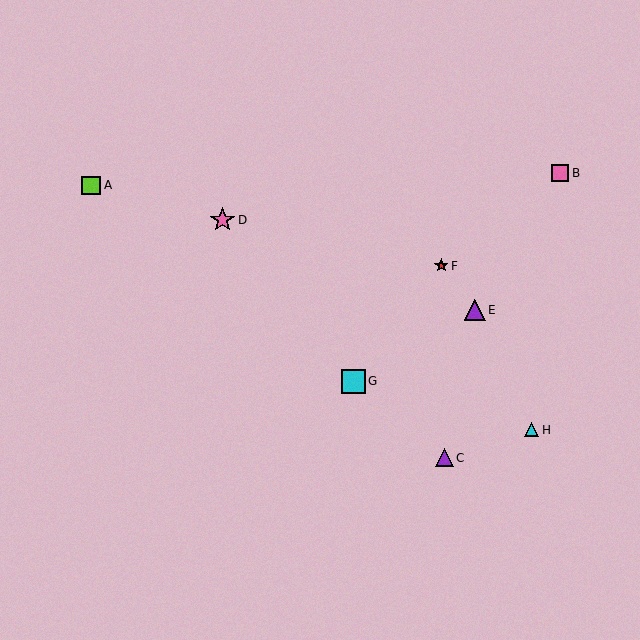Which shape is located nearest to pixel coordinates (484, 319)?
The purple triangle (labeled E) at (475, 310) is nearest to that location.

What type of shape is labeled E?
Shape E is a purple triangle.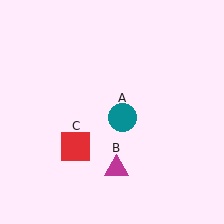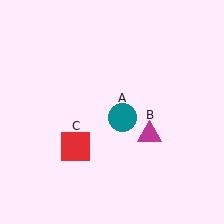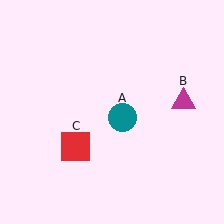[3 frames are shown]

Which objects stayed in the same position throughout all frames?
Teal circle (object A) and red square (object C) remained stationary.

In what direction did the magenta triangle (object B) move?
The magenta triangle (object B) moved up and to the right.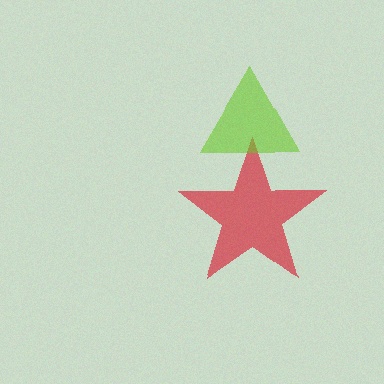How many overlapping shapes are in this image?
There are 2 overlapping shapes in the image.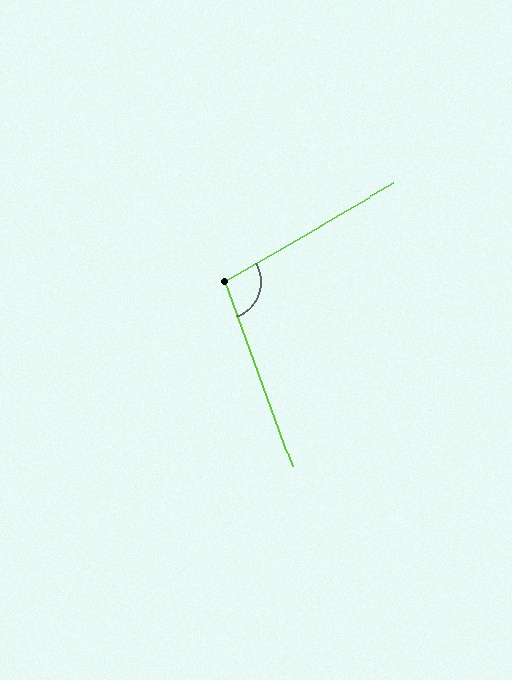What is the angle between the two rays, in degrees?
Approximately 100 degrees.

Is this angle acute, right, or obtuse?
It is obtuse.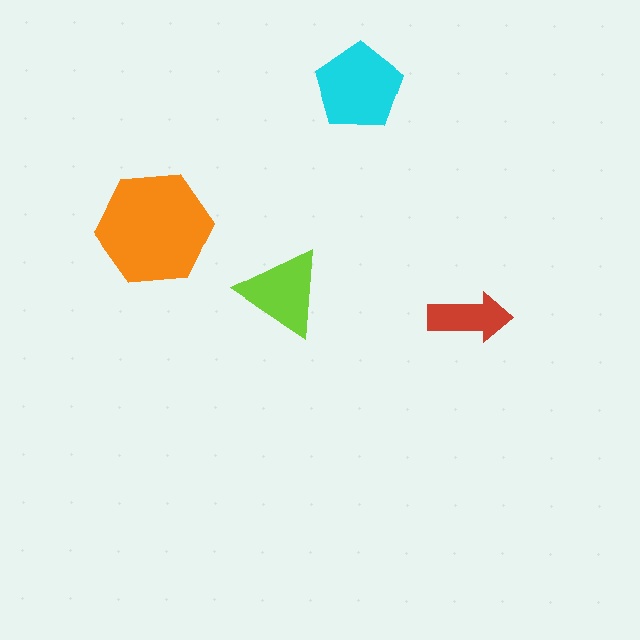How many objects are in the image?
There are 4 objects in the image.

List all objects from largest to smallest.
The orange hexagon, the cyan pentagon, the lime triangle, the red arrow.